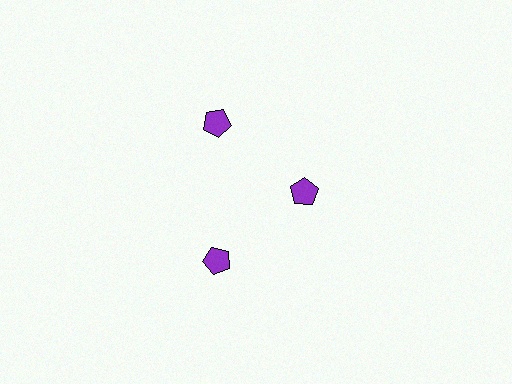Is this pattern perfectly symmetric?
No. The 3 purple pentagons are arranged in a ring, but one element near the 3 o'clock position is pulled inward toward the center, breaking the 3-fold rotational symmetry.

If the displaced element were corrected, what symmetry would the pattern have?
It would have 3-fold rotational symmetry — the pattern would map onto itself every 120 degrees.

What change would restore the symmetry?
The symmetry would be restored by moving it outward, back onto the ring so that all 3 pentagons sit at equal angles and equal distance from the center.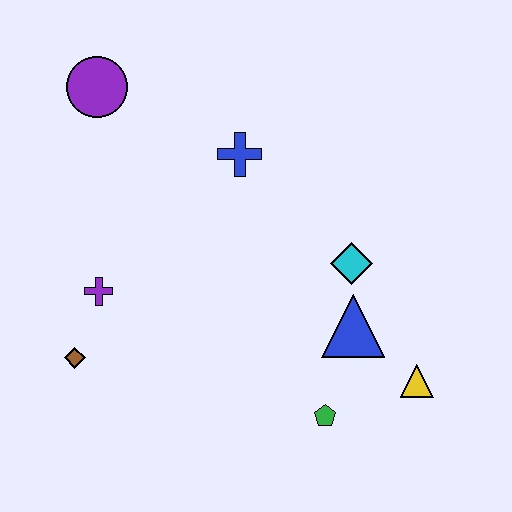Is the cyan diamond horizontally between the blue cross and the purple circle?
No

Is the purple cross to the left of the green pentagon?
Yes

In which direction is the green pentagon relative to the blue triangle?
The green pentagon is below the blue triangle.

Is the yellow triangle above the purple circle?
No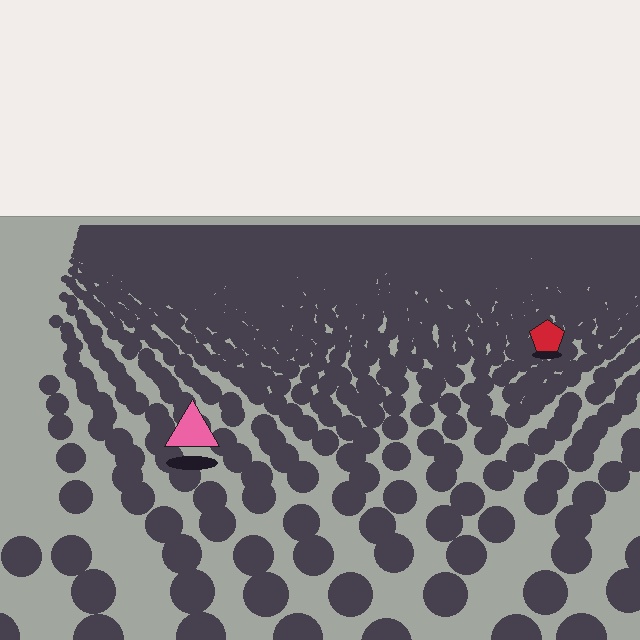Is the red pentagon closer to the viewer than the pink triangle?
No. The pink triangle is closer — you can tell from the texture gradient: the ground texture is coarser near it.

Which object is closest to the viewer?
The pink triangle is closest. The texture marks near it are larger and more spread out.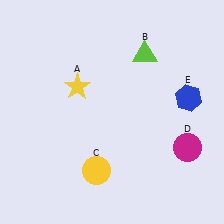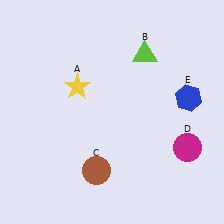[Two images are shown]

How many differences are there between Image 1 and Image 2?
There is 1 difference between the two images.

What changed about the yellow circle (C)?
In Image 1, C is yellow. In Image 2, it changed to brown.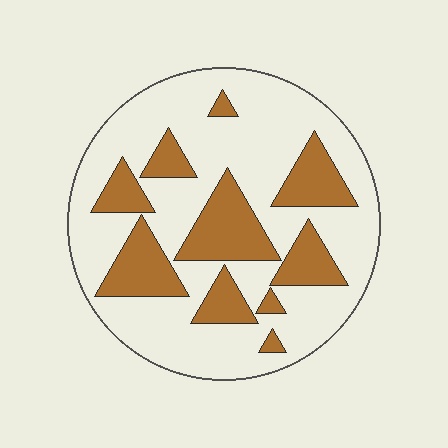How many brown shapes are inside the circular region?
10.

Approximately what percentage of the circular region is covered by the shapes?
Approximately 30%.